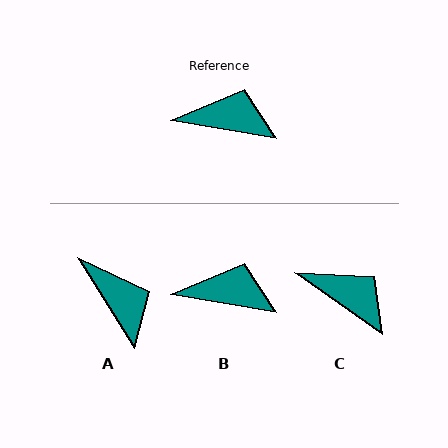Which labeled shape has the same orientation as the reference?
B.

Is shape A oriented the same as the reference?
No, it is off by about 48 degrees.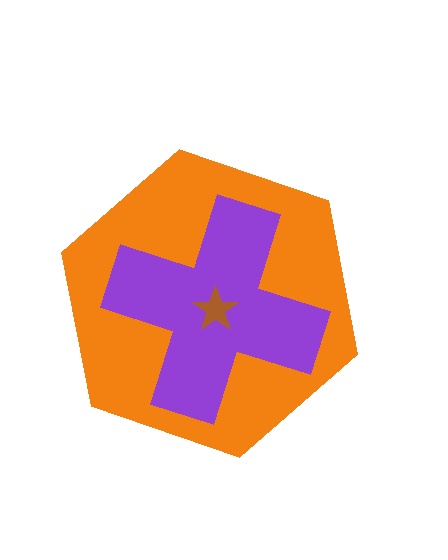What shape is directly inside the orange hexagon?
The purple cross.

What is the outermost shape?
The orange hexagon.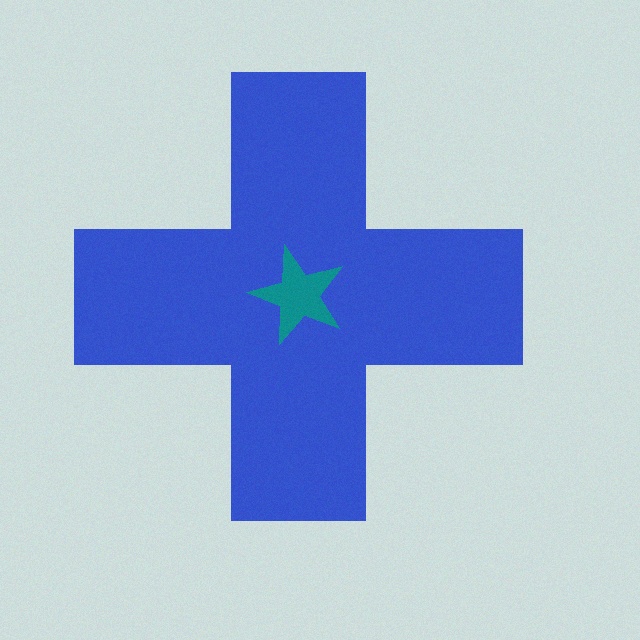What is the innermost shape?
The teal star.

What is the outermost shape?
The blue cross.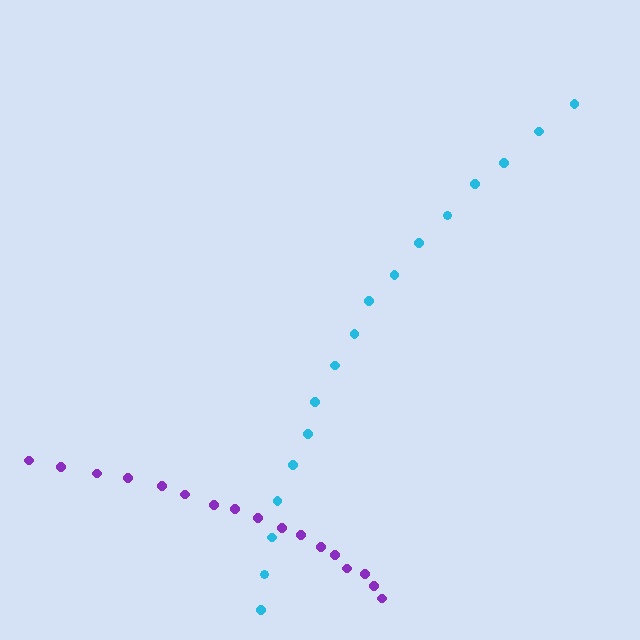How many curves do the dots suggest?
There are 2 distinct paths.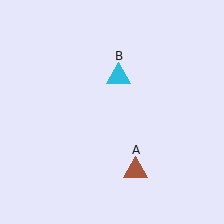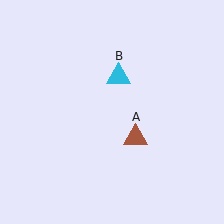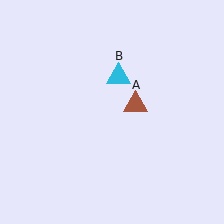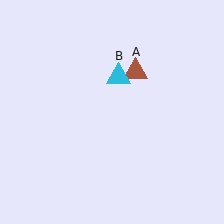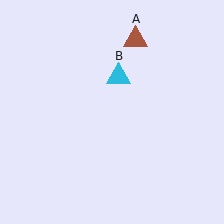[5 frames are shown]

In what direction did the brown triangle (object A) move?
The brown triangle (object A) moved up.